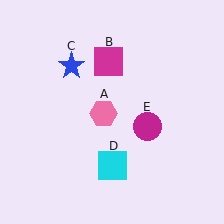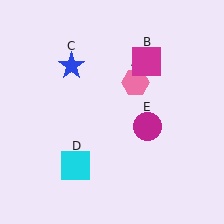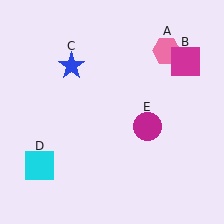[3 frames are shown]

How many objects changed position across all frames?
3 objects changed position: pink hexagon (object A), magenta square (object B), cyan square (object D).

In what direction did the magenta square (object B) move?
The magenta square (object B) moved right.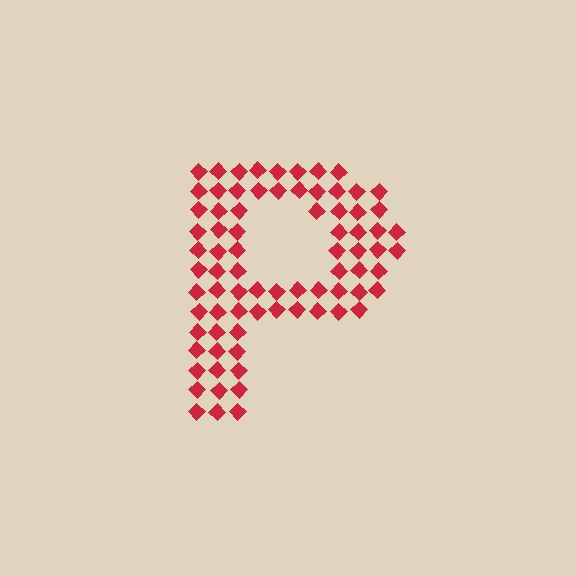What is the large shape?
The large shape is the letter P.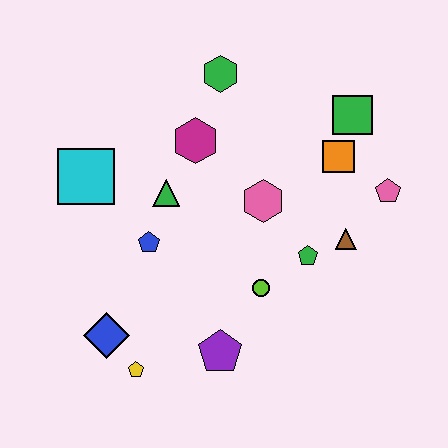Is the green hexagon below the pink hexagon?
No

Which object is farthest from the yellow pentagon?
The green square is farthest from the yellow pentagon.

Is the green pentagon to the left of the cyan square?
No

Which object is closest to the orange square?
The green square is closest to the orange square.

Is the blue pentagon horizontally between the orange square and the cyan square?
Yes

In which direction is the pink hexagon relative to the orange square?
The pink hexagon is to the left of the orange square.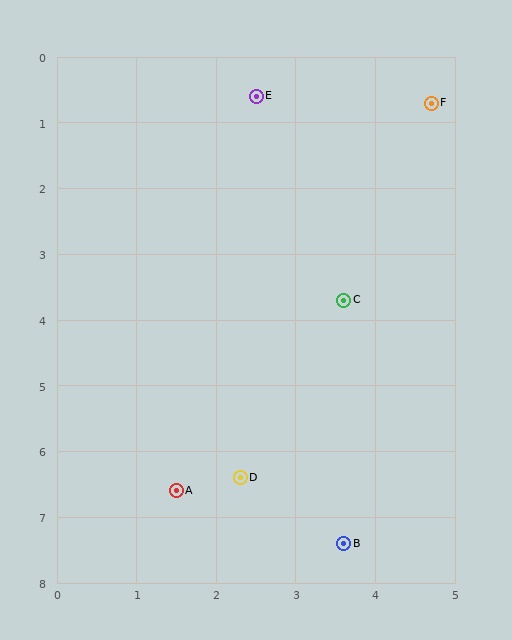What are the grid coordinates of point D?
Point D is at approximately (2.3, 6.4).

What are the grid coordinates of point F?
Point F is at approximately (4.7, 0.7).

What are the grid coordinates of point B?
Point B is at approximately (3.6, 7.4).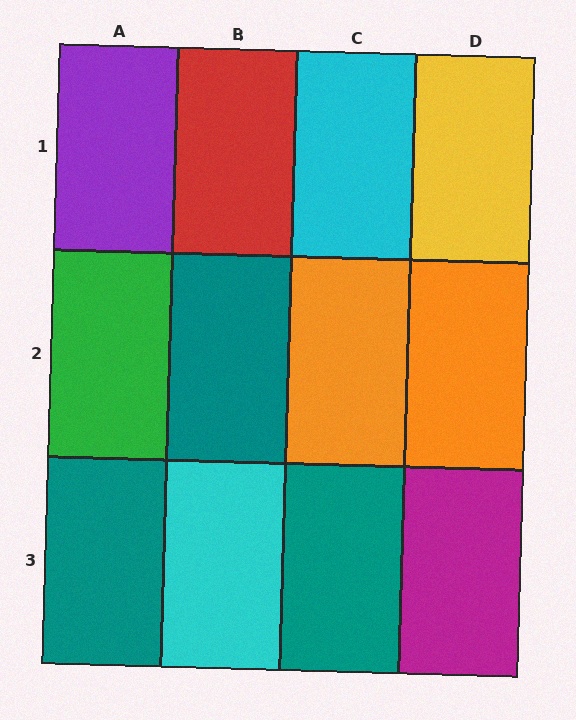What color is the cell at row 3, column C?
Teal.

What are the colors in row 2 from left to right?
Green, teal, orange, orange.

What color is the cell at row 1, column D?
Yellow.